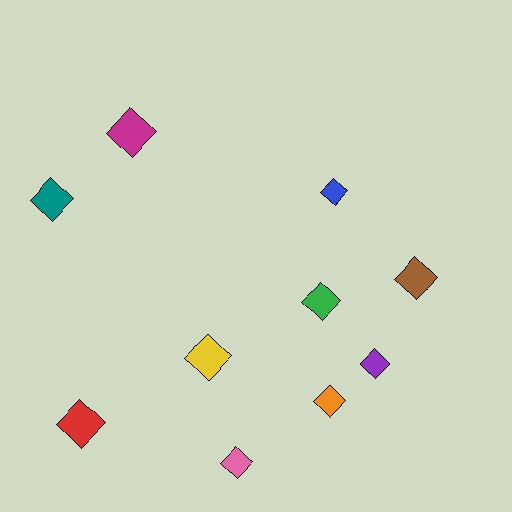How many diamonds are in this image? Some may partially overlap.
There are 10 diamonds.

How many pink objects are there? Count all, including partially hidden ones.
There is 1 pink object.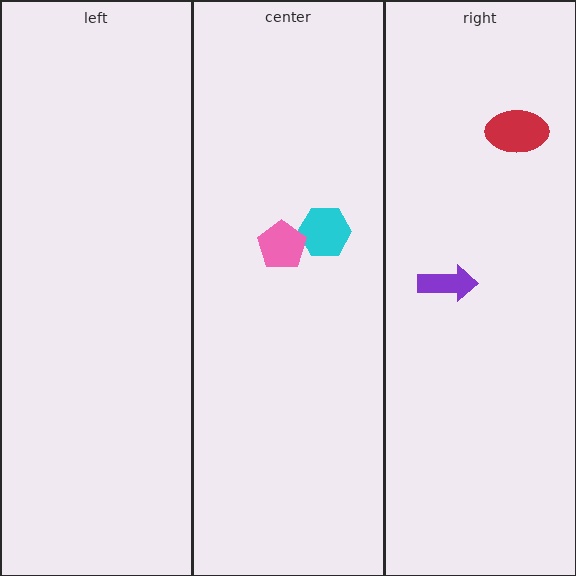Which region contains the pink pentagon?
The center region.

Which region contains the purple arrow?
The right region.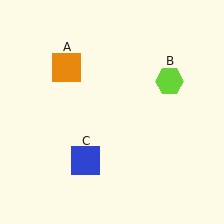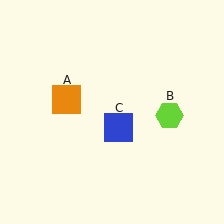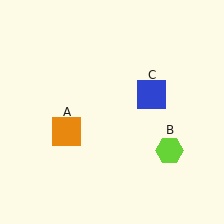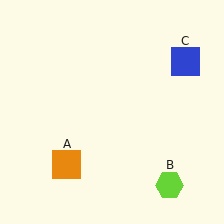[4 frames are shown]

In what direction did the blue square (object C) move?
The blue square (object C) moved up and to the right.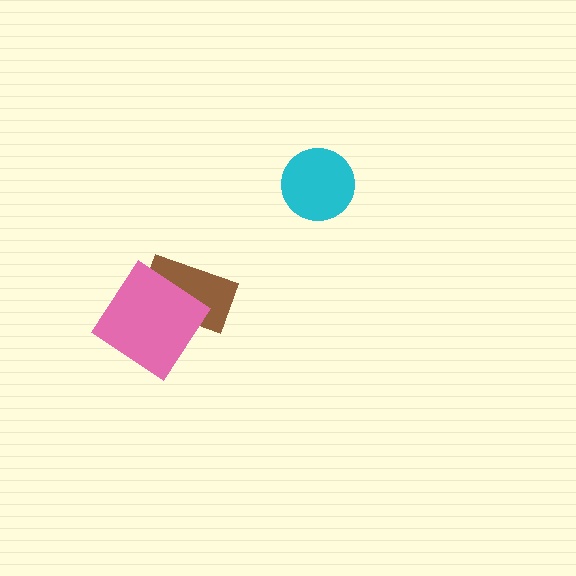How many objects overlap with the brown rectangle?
1 object overlaps with the brown rectangle.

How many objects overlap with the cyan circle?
0 objects overlap with the cyan circle.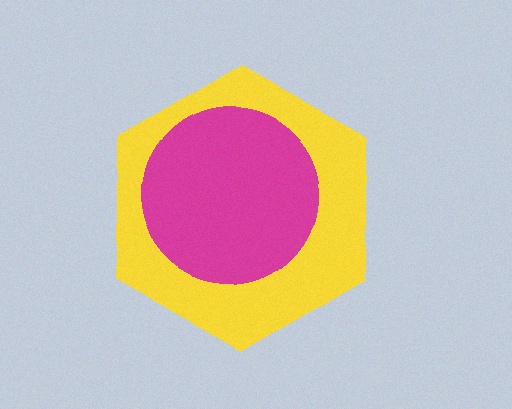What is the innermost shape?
The magenta circle.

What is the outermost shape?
The yellow hexagon.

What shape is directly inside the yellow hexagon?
The magenta circle.